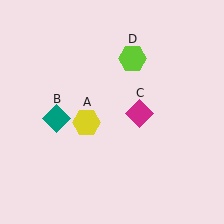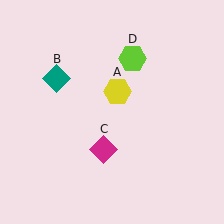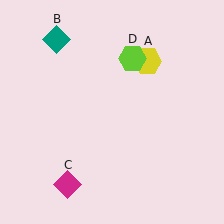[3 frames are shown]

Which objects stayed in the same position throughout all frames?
Lime hexagon (object D) remained stationary.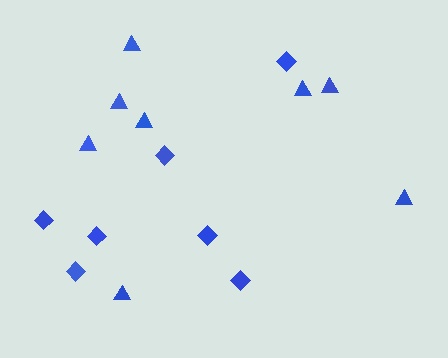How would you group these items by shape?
There are 2 groups: one group of diamonds (7) and one group of triangles (8).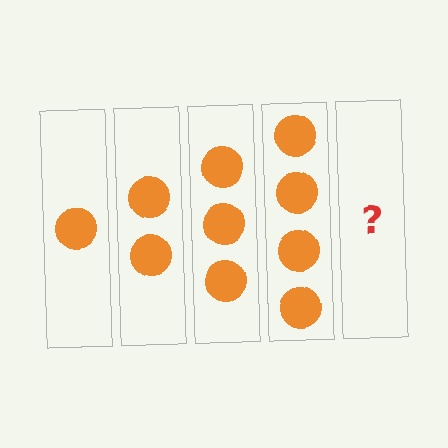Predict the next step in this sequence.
The next step is 5 circles.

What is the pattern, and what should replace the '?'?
The pattern is that each step adds one more circle. The '?' should be 5 circles.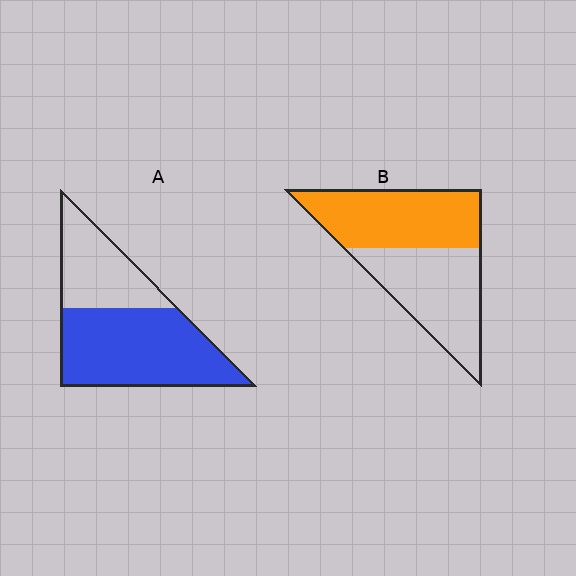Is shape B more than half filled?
Roughly half.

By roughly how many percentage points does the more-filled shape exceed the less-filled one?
By roughly 15 percentage points (A over B).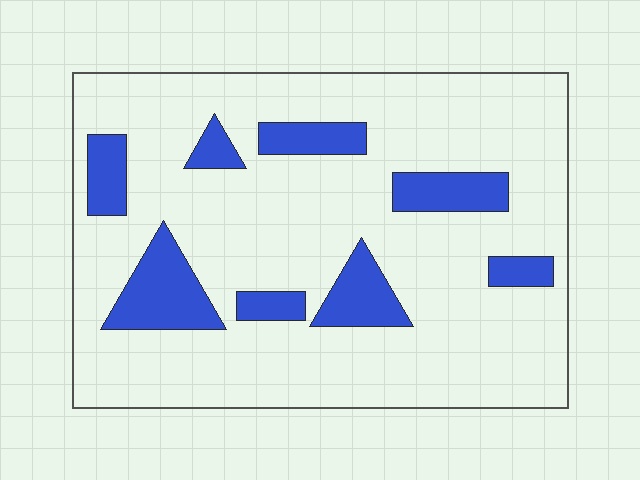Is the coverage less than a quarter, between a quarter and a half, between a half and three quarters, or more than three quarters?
Less than a quarter.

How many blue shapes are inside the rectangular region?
8.